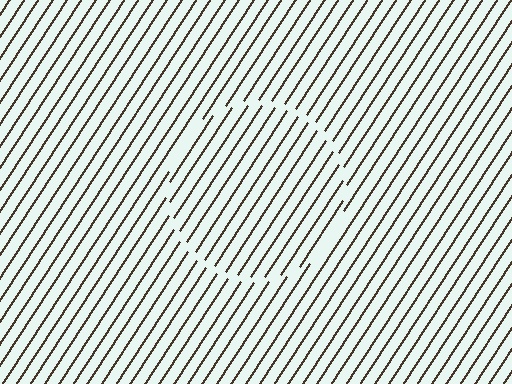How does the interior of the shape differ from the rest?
The interior of the shape contains the same grating, shifted by half a period — the contour is defined by the phase discontinuity where line-ends from the inner and outer gratings abut.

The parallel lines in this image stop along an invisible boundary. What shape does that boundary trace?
An illusory circle. The interior of the shape contains the same grating, shifted by half a period — the contour is defined by the phase discontinuity where line-ends from the inner and outer gratings abut.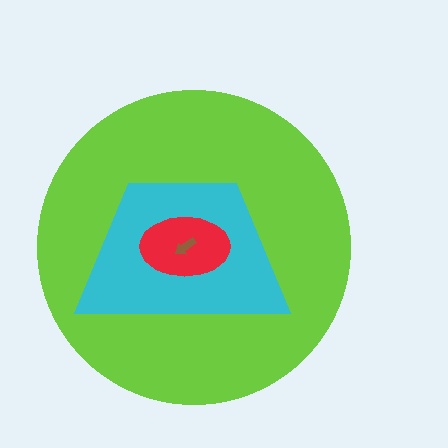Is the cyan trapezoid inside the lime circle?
Yes.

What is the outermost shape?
The lime circle.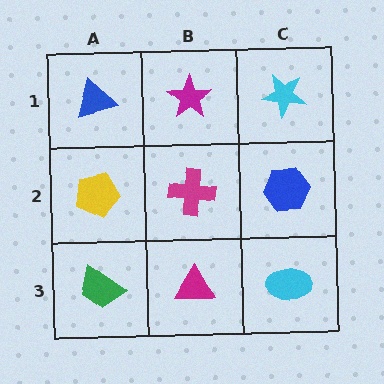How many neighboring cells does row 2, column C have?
3.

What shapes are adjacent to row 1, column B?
A magenta cross (row 2, column B), a blue triangle (row 1, column A), a cyan star (row 1, column C).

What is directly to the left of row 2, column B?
A yellow pentagon.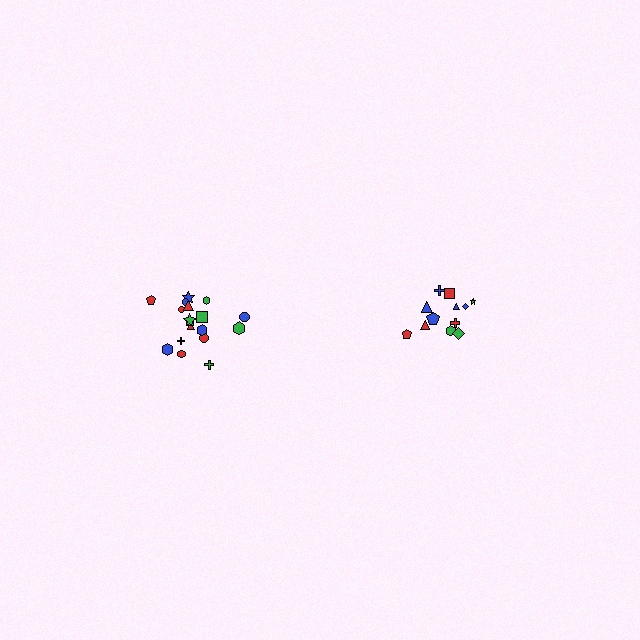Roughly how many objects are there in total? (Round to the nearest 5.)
Roughly 30 objects in total.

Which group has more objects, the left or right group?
The left group.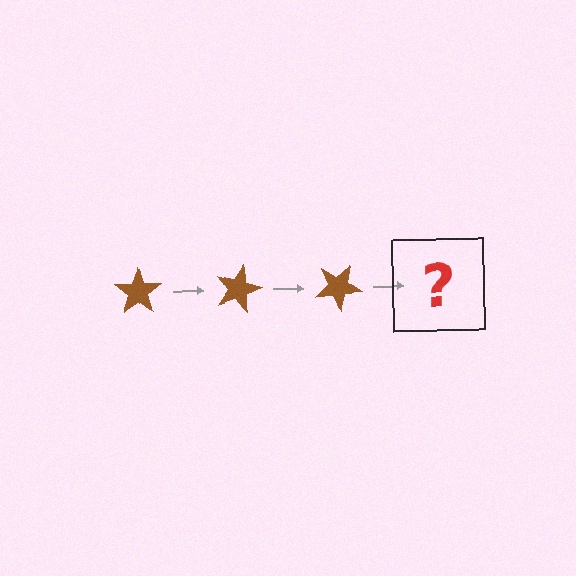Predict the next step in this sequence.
The next step is a brown star rotated 45 degrees.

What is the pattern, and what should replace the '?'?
The pattern is that the star rotates 15 degrees each step. The '?' should be a brown star rotated 45 degrees.